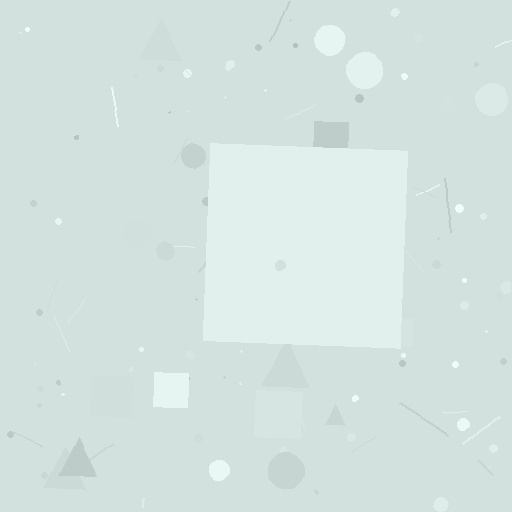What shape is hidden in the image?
A square is hidden in the image.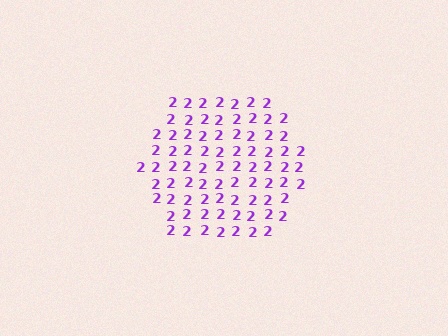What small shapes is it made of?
It is made of small digit 2's.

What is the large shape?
The large shape is a hexagon.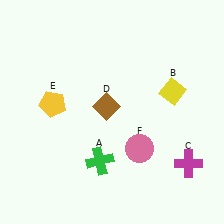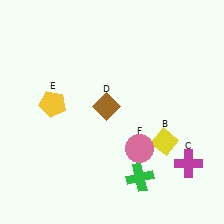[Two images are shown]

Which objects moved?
The objects that moved are: the green cross (A), the yellow diamond (B).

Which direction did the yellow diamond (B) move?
The yellow diamond (B) moved down.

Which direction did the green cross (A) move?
The green cross (A) moved right.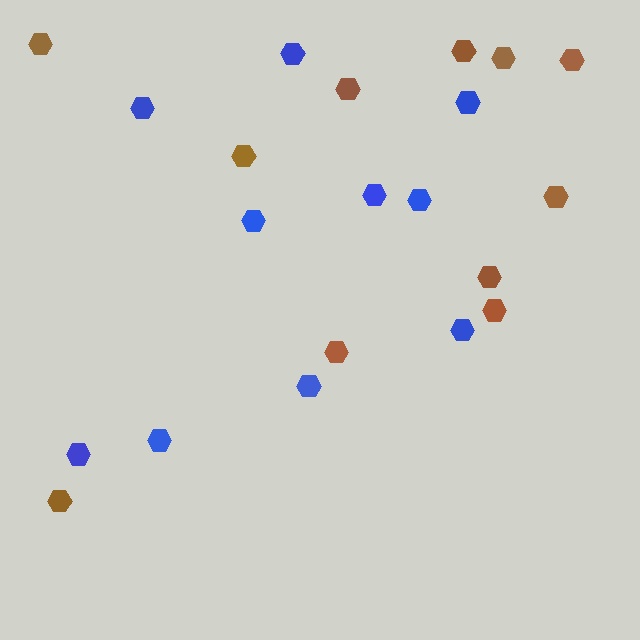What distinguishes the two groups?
There are 2 groups: one group of blue hexagons (10) and one group of brown hexagons (11).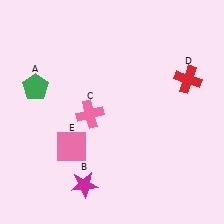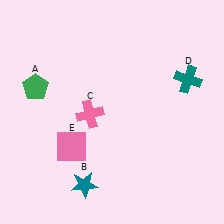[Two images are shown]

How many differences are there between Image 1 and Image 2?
There are 2 differences between the two images.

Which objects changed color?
B changed from magenta to teal. D changed from red to teal.